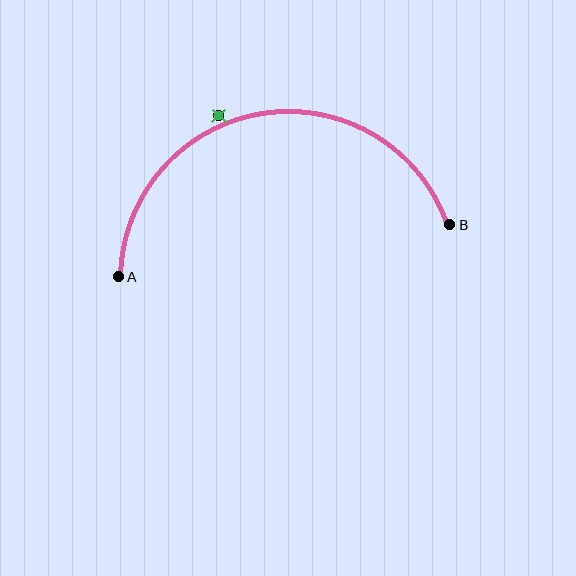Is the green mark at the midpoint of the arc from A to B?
No — the green mark does not lie on the arc at all. It sits slightly outside the curve.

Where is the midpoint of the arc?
The arc midpoint is the point on the curve farthest from the straight line joining A and B. It sits above that line.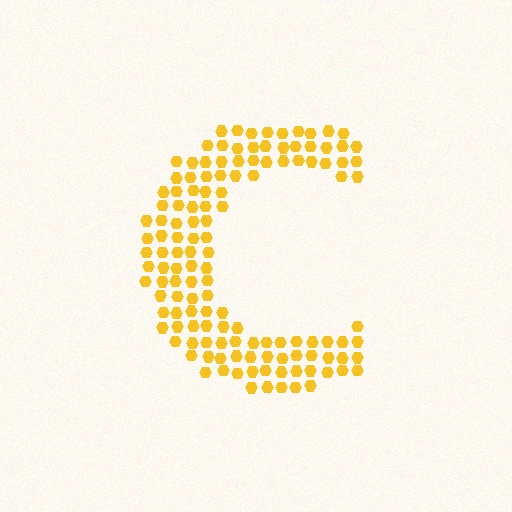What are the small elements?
The small elements are hexagons.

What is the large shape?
The large shape is the letter C.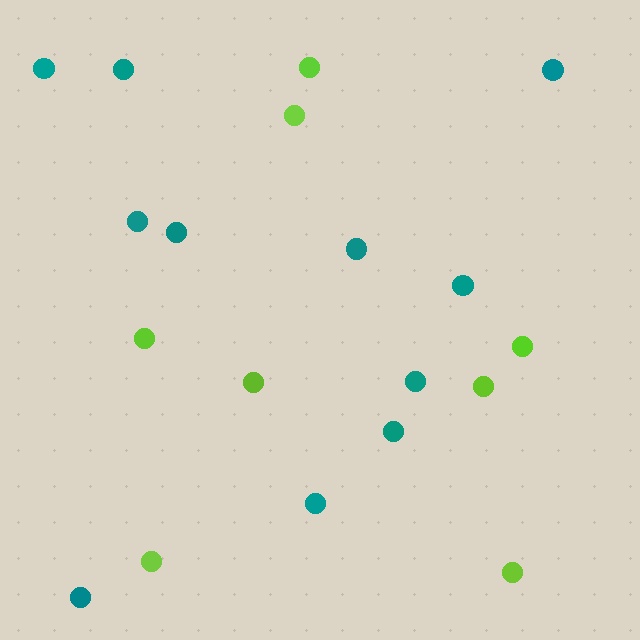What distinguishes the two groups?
There are 2 groups: one group of lime circles (8) and one group of teal circles (11).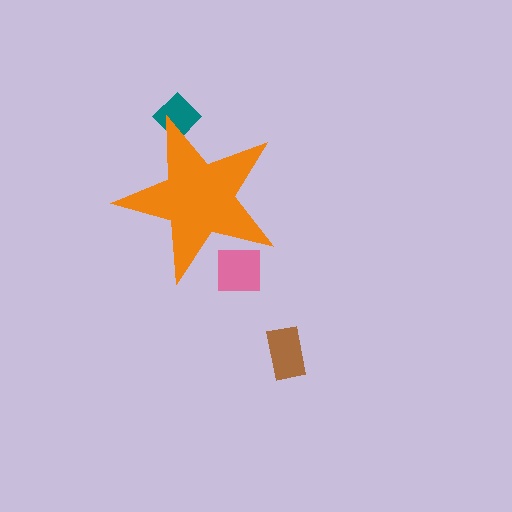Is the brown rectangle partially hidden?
No, the brown rectangle is fully visible.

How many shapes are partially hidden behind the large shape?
2 shapes are partially hidden.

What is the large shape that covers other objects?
An orange star.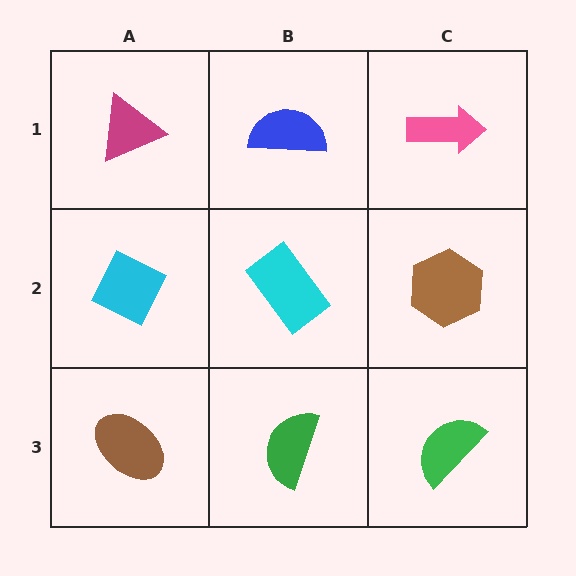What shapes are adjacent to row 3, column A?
A cyan diamond (row 2, column A), a green semicircle (row 3, column B).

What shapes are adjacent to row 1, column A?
A cyan diamond (row 2, column A), a blue semicircle (row 1, column B).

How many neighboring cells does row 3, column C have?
2.